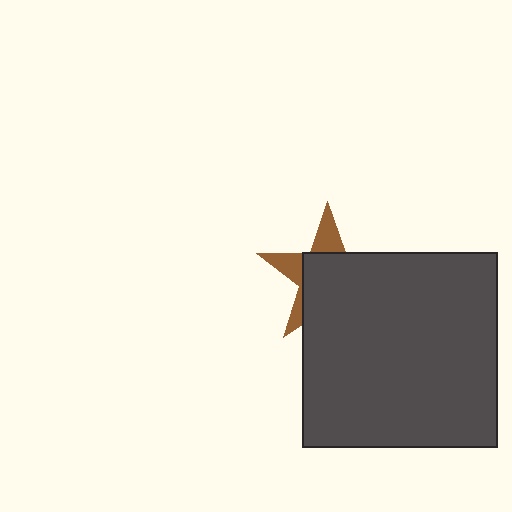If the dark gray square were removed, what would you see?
You would see the complete brown star.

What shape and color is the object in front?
The object in front is a dark gray square.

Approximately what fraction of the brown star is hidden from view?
Roughly 69% of the brown star is hidden behind the dark gray square.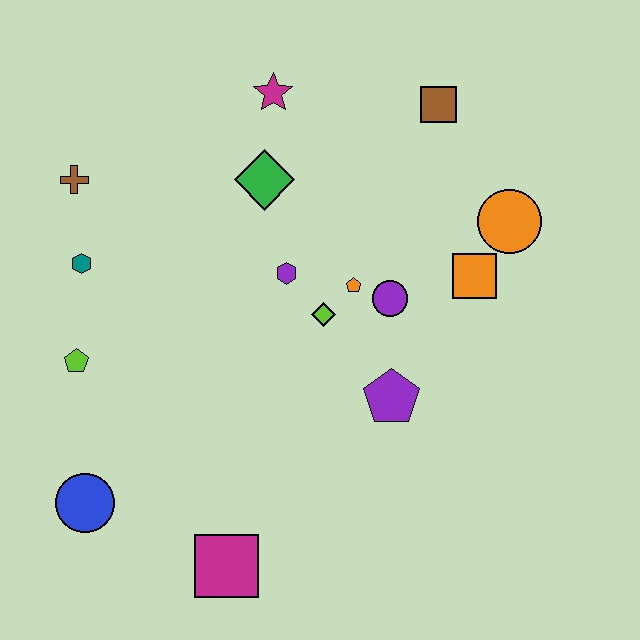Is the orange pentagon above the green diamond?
No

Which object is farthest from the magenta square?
The brown square is farthest from the magenta square.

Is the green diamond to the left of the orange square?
Yes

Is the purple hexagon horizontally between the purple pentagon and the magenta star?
Yes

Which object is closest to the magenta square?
The blue circle is closest to the magenta square.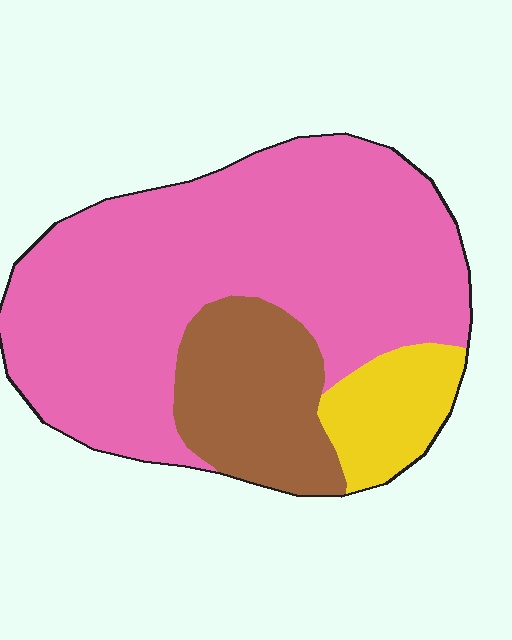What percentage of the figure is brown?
Brown takes up about one fifth (1/5) of the figure.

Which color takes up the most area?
Pink, at roughly 70%.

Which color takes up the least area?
Yellow, at roughly 10%.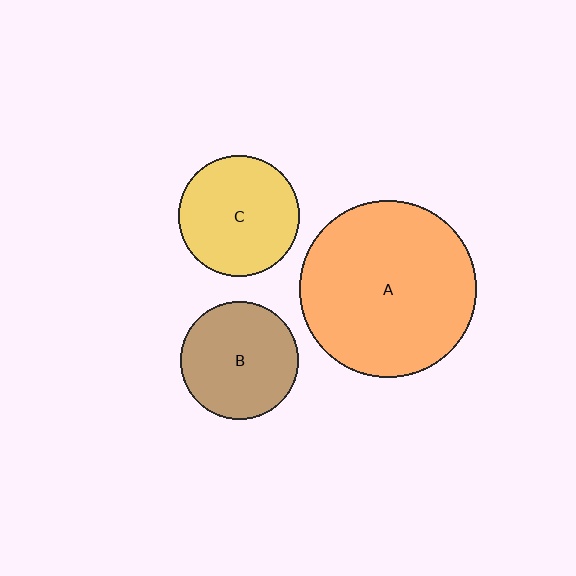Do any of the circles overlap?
No, none of the circles overlap.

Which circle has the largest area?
Circle A (orange).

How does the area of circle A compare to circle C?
Approximately 2.1 times.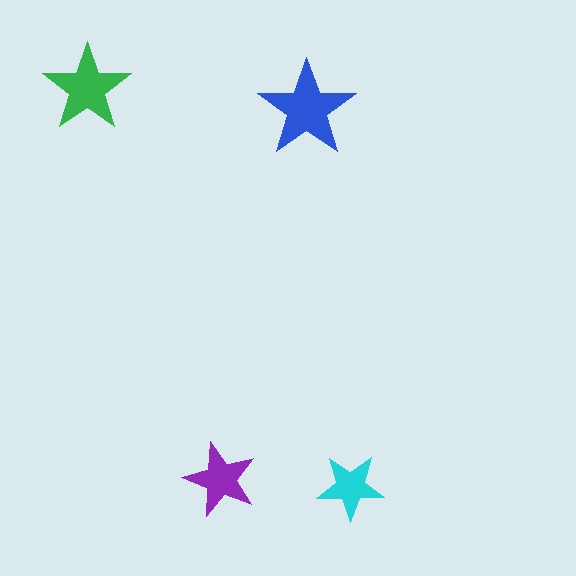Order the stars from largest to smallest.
the blue one, the green one, the purple one, the cyan one.